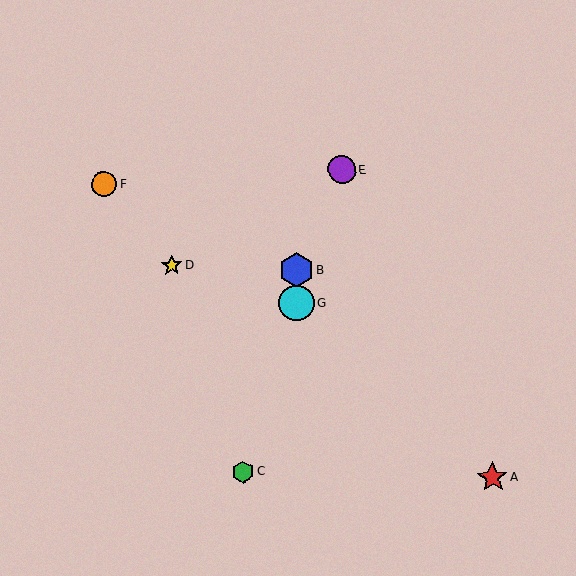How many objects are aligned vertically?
2 objects (B, G) are aligned vertically.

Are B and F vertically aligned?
No, B is at x≈296 and F is at x≈104.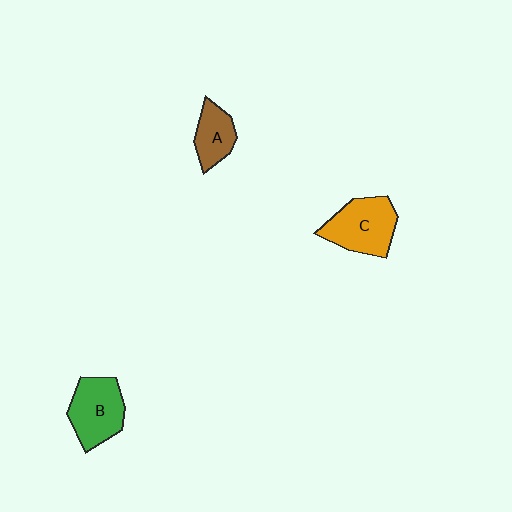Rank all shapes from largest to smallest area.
From largest to smallest: C (orange), B (green), A (brown).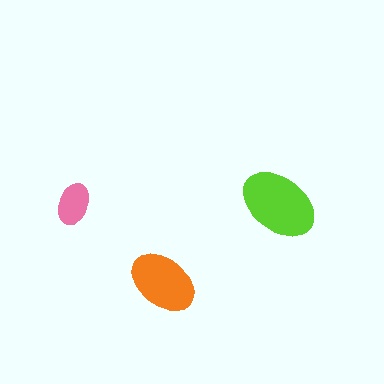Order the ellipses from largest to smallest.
the lime one, the orange one, the pink one.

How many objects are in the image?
There are 3 objects in the image.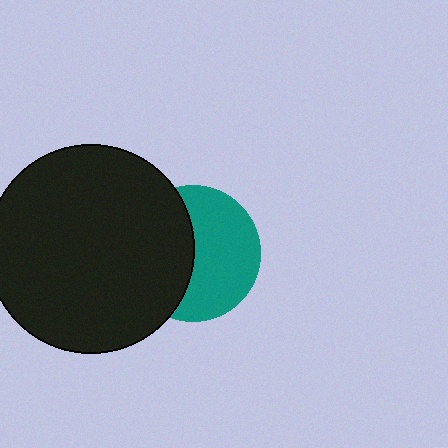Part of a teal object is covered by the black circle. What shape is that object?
It is a circle.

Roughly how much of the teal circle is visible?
About half of it is visible (roughly 55%).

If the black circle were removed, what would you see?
You would see the complete teal circle.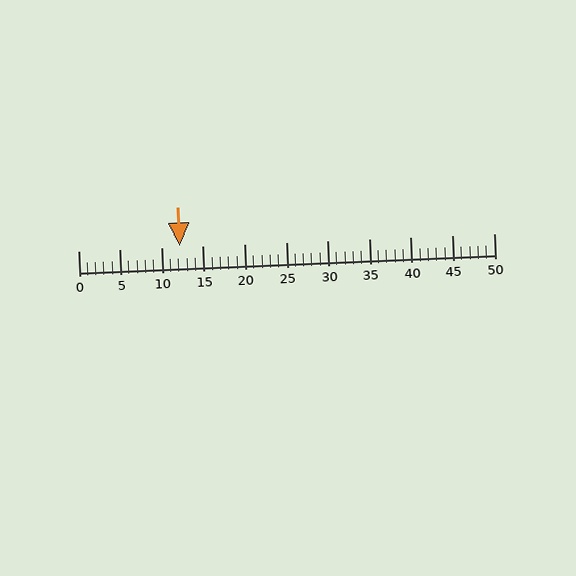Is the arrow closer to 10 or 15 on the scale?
The arrow is closer to 10.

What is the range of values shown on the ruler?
The ruler shows values from 0 to 50.